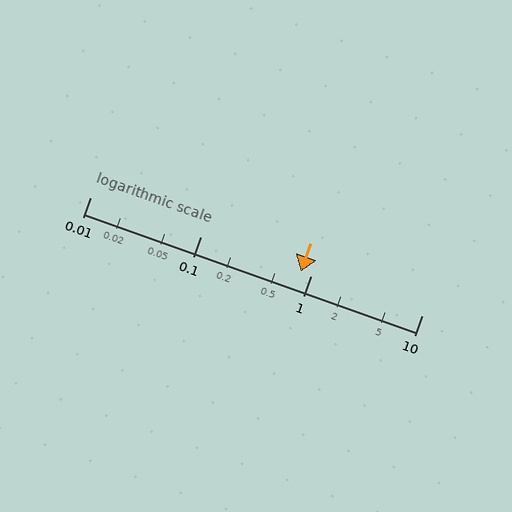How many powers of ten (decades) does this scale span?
The scale spans 3 decades, from 0.01 to 10.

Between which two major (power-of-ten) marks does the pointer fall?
The pointer is between 0.1 and 1.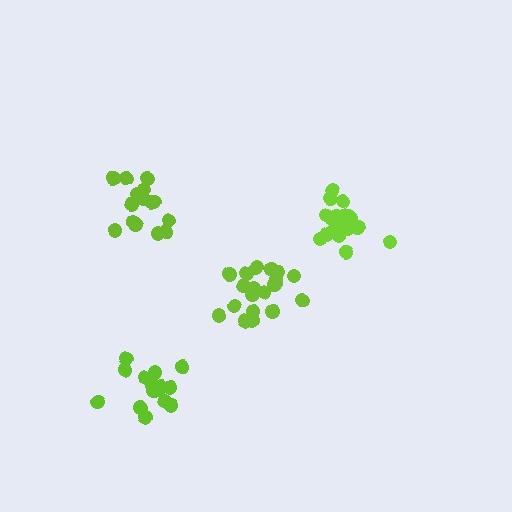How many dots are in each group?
Group 1: 15 dots, Group 2: 20 dots, Group 3: 16 dots, Group 4: 19 dots (70 total).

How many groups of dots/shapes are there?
There are 4 groups.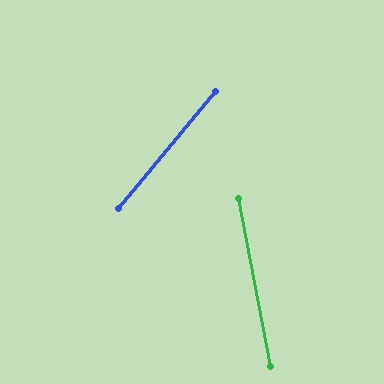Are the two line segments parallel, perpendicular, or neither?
Neither parallel nor perpendicular — they differ by about 51°.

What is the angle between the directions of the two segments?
Approximately 51 degrees.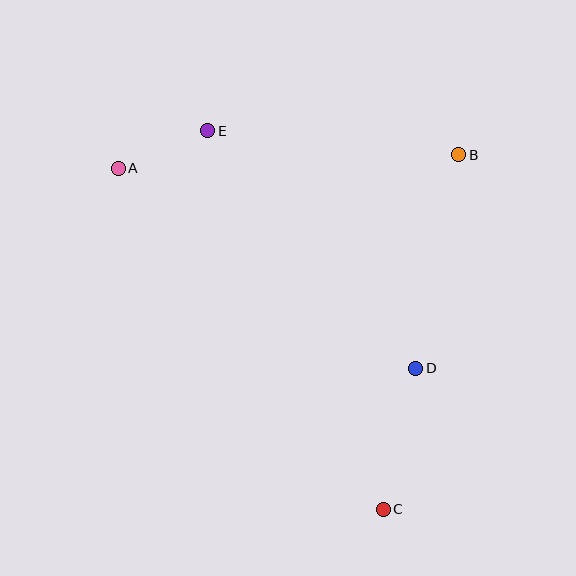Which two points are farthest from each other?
Points A and C are farthest from each other.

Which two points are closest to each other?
Points A and E are closest to each other.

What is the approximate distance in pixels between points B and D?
The distance between B and D is approximately 218 pixels.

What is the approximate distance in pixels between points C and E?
The distance between C and E is approximately 417 pixels.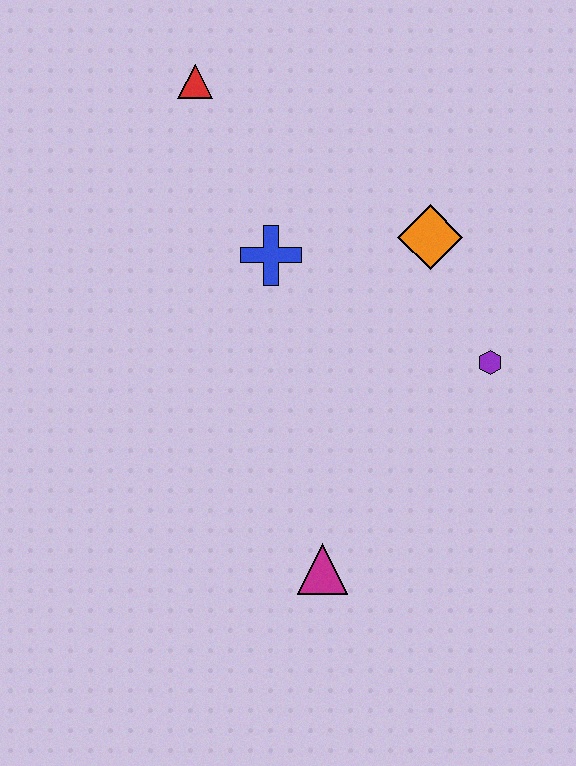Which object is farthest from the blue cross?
The magenta triangle is farthest from the blue cross.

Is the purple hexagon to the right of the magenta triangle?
Yes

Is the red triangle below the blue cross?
No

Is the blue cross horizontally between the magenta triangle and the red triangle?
Yes